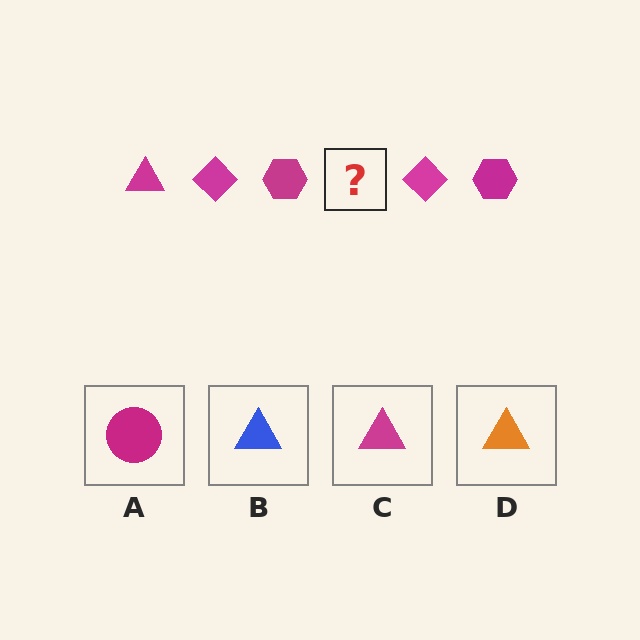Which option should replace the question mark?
Option C.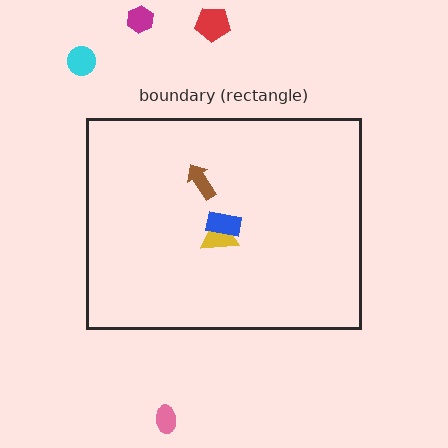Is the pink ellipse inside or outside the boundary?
Outside.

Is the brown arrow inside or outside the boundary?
Inside.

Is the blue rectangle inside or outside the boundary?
Inside.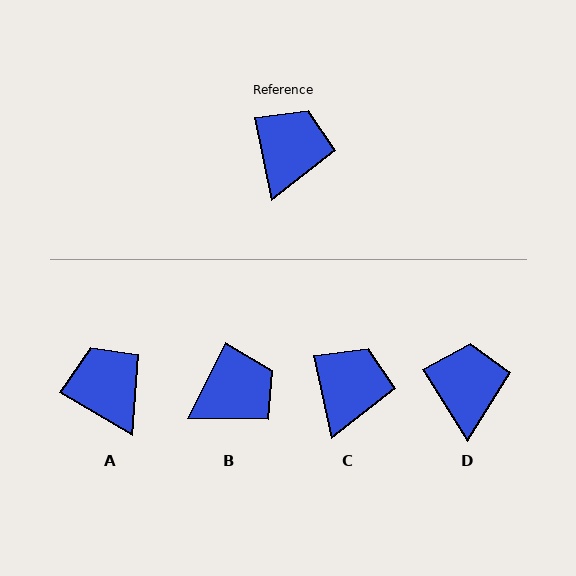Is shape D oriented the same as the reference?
No, it is off by about 20 degrees.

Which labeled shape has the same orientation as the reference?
C.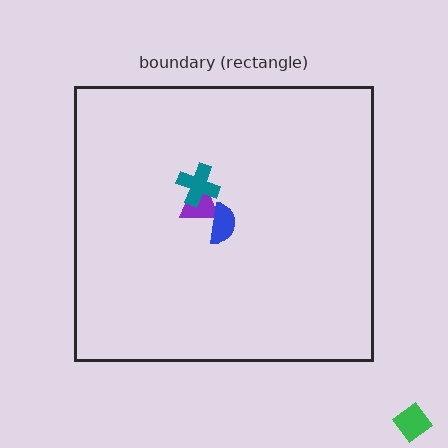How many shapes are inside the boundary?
3 inside, 1 outside.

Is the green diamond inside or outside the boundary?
Outside.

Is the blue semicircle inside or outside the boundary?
Inside.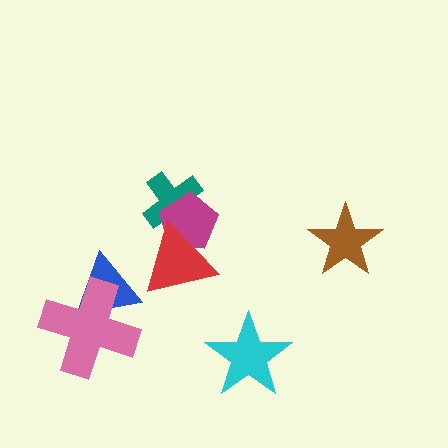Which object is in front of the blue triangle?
The pink cross is in front of the blue triangle.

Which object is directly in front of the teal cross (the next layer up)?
The magenta pentagon is directly in front of the teal cross.